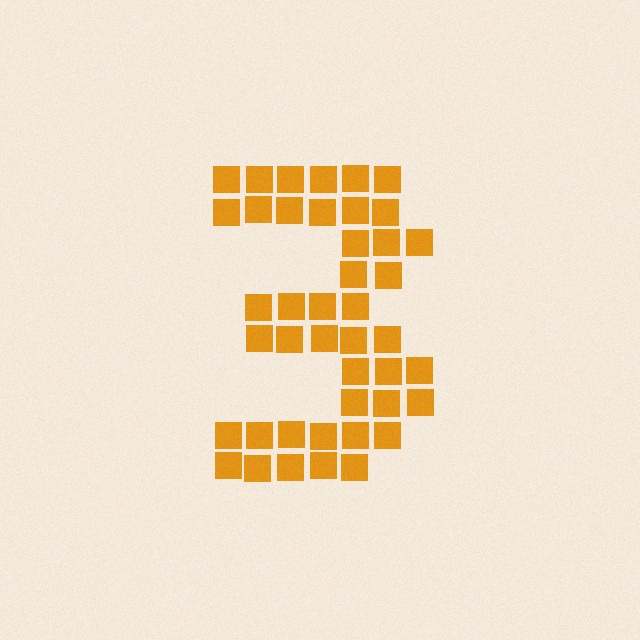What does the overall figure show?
The overall figure shows the digit 3.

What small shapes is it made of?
It is made of small squares.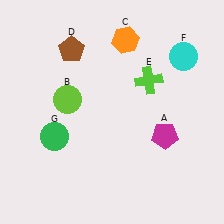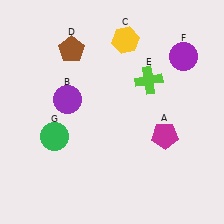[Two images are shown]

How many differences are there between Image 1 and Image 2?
There are 3 differences between the two images.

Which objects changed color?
B changed from lime to purple. C changed from orange to yellow. F changed from cyan to purple.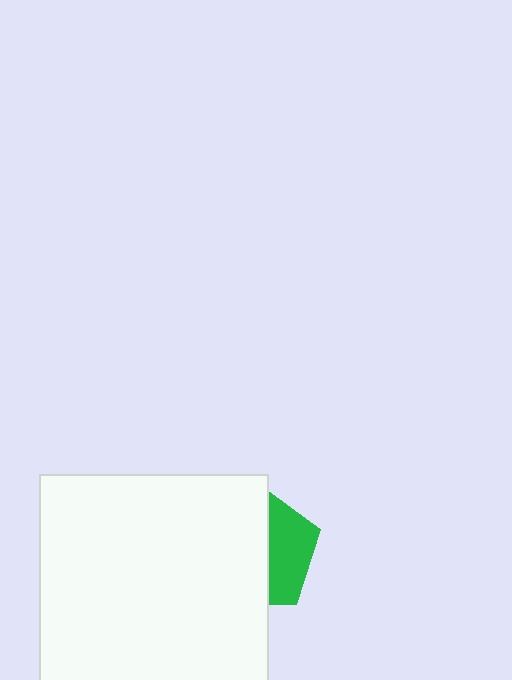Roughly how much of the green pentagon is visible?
A small part of it is visible (roughly 36%).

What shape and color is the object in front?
The object in front is a white square.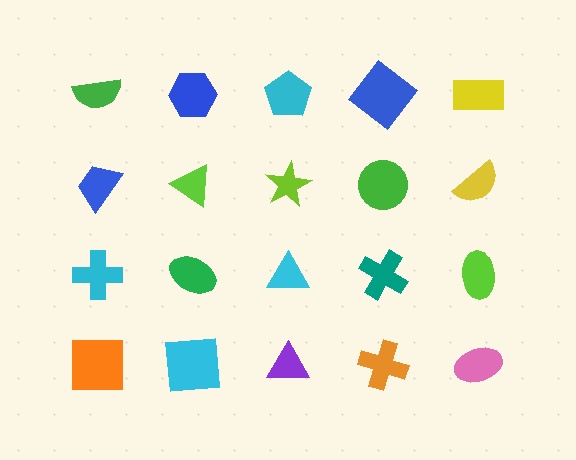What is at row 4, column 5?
A pink ellipse.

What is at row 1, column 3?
A cyan pentagon.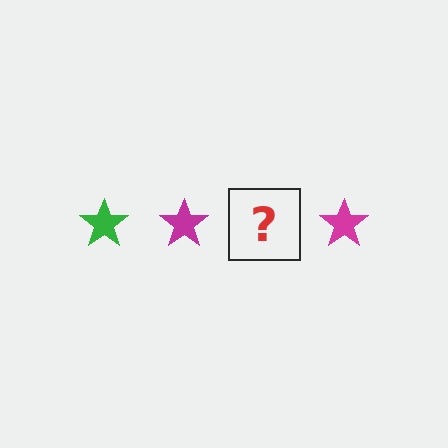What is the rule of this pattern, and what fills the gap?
The rule is that the pattern cycles through green, magenta stars. The gap should be filled with a green star.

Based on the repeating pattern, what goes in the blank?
The blank should be a green star.